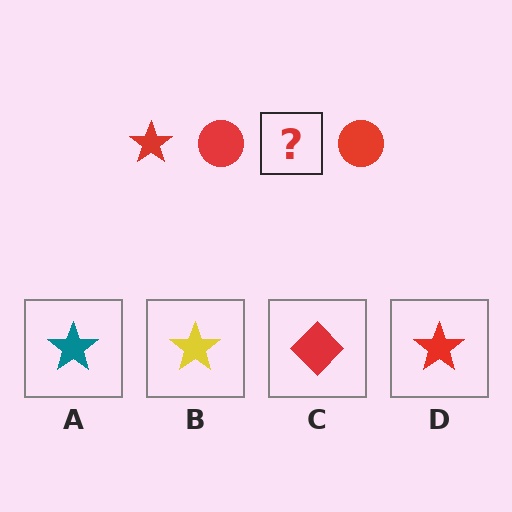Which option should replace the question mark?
Option D.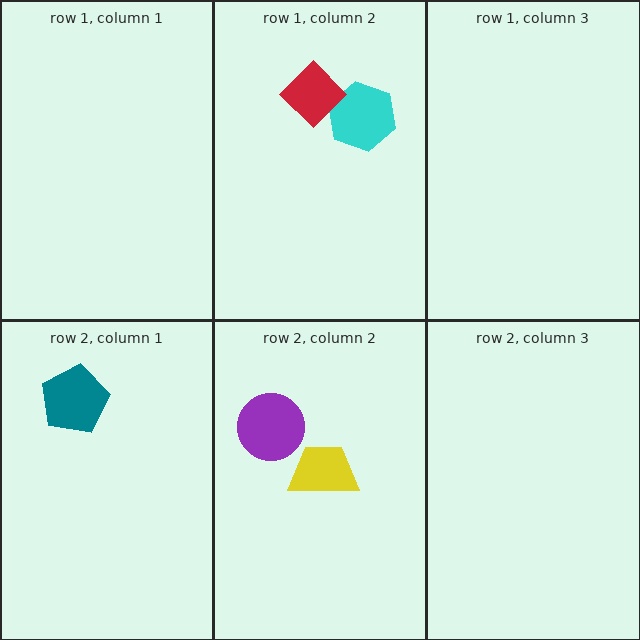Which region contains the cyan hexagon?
The row 1, column 2 region.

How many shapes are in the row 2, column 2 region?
2.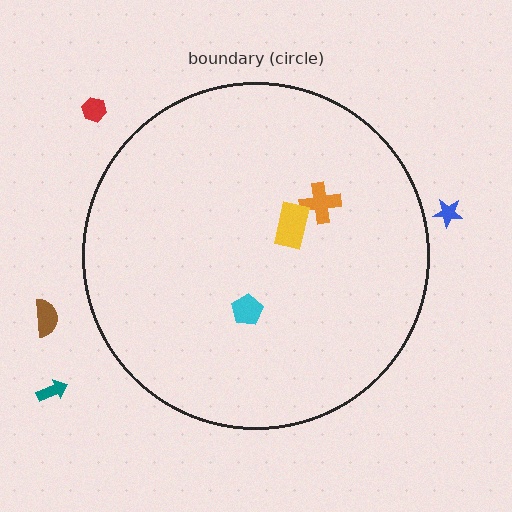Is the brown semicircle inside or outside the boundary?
Outside.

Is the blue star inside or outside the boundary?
Outside.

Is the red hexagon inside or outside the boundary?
Outside.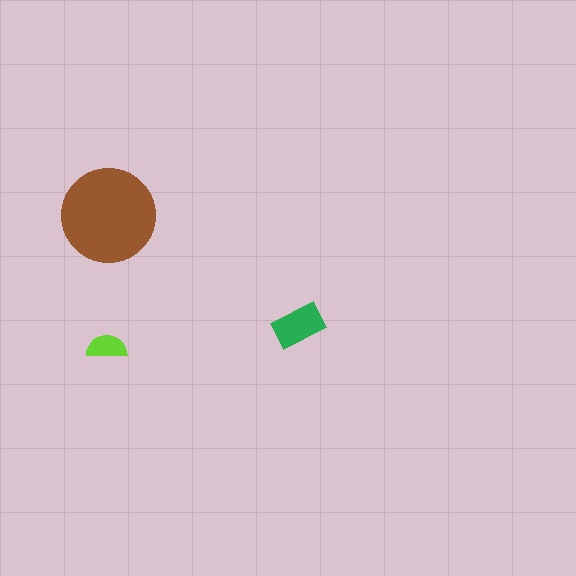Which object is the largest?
The brown circle.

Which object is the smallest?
The lime semicircle.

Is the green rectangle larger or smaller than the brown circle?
Smaller.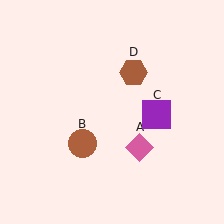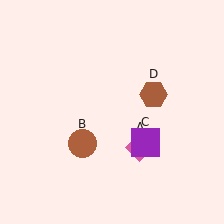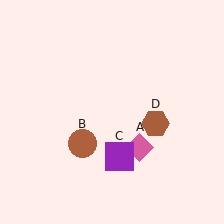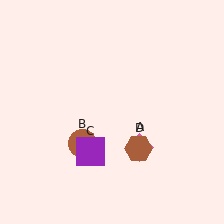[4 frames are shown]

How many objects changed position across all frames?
2 objects changed position: purple square (object C), brown hexagon (object D).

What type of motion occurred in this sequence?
The purple square (object C), brown hexagon (object D) rotated clockwise around the center of the scene.